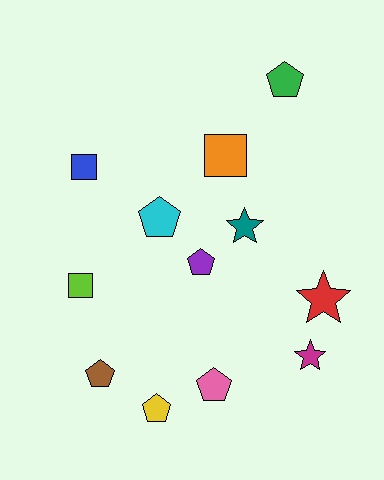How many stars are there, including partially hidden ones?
There are 3 stars.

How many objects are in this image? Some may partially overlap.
There are 12 objects.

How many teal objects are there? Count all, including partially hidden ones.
There is 1 teal object.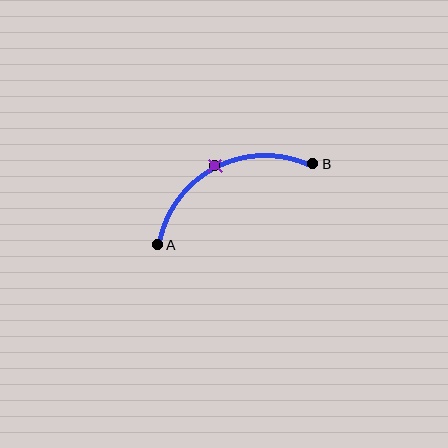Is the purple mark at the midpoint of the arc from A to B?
Yes. The purple mark lies on the arc at equal arc-length from both A and B — it is the arc midpoint.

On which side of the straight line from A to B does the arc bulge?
The arc bulges above the straight line connecting A and B.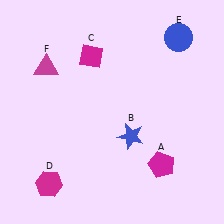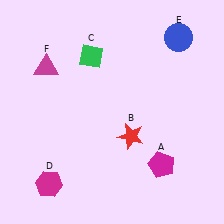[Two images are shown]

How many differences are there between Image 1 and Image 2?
There are 2 differences between the two images.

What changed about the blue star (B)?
In Image 1, B is blue. In Image 2, it changed to red.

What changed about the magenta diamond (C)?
In Image 1, C is magenta. In Image 2, it changed to green.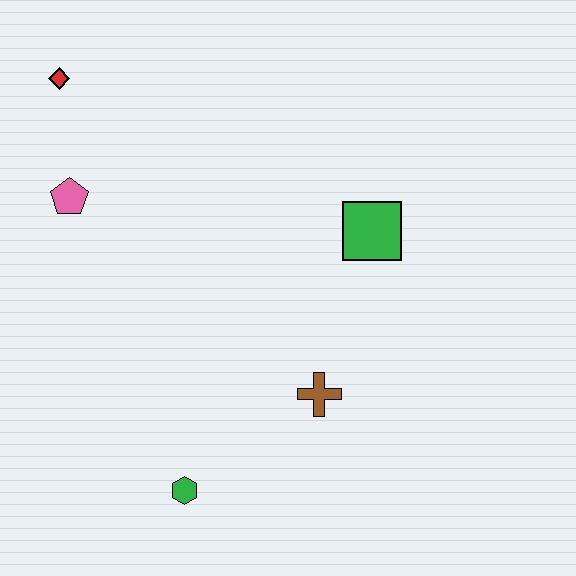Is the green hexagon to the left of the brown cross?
Yes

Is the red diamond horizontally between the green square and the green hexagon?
No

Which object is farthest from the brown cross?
The red diamond is farthest from the brown cross.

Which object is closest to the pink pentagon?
The red diamond is closest to the pink pentagon.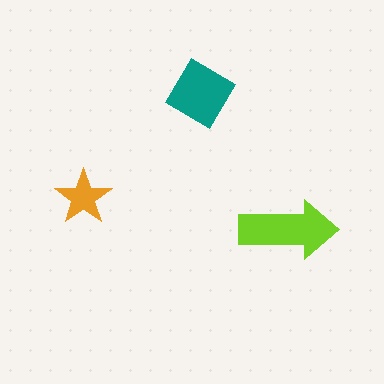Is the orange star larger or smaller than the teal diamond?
Smaller.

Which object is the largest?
The lime arrow.